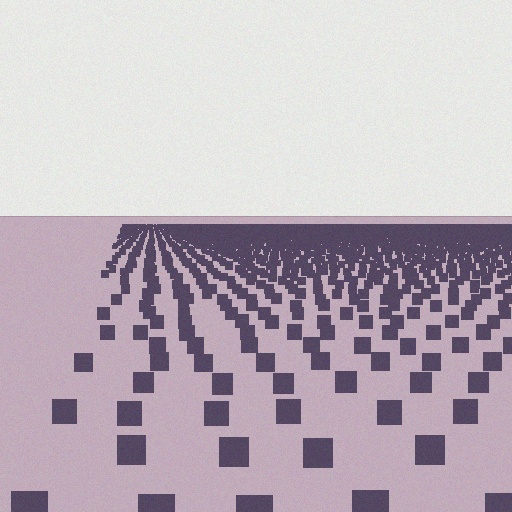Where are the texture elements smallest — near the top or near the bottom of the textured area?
Near the top.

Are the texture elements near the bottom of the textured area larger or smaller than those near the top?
Larger. Near the bottom, elements are closer to the viewer and appear at a bigger on-screen size.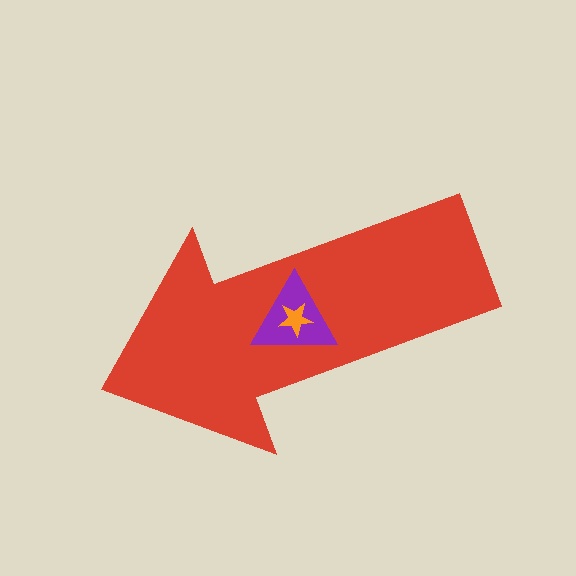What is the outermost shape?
The red arrow.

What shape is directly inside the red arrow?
The purple triangle.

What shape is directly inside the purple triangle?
The orange star.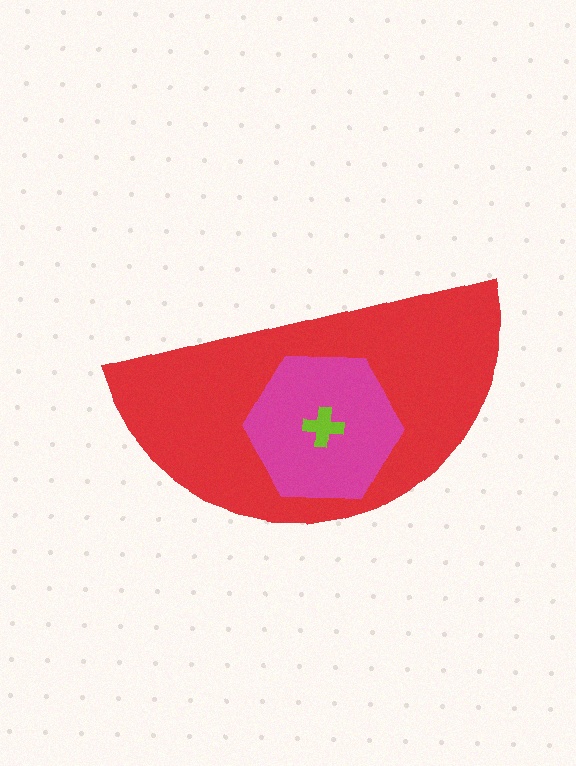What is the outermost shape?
The red semicircle.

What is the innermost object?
The lime cross.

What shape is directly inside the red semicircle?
The magenta hexagon.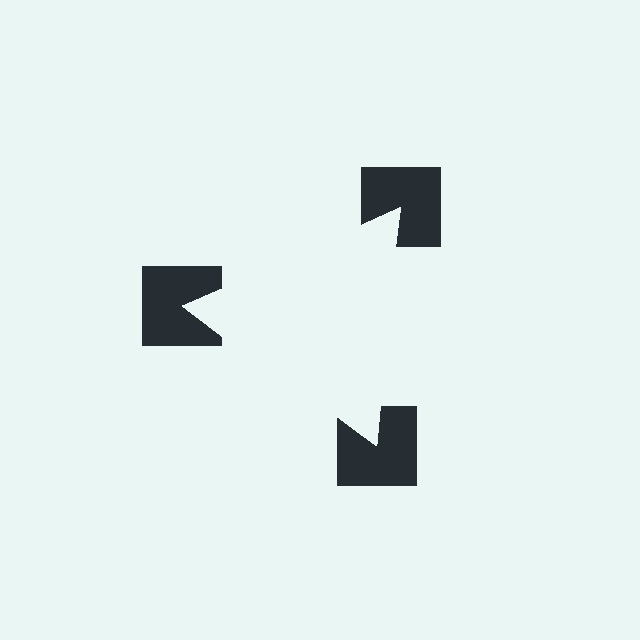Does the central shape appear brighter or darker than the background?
It typically appears slightly brighter than the background, even though no actual brightness change is drawn.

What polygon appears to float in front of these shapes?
An illusory triangle — its edges are inferred from the aligned wedge cuts in the notched squares, not physically drawn.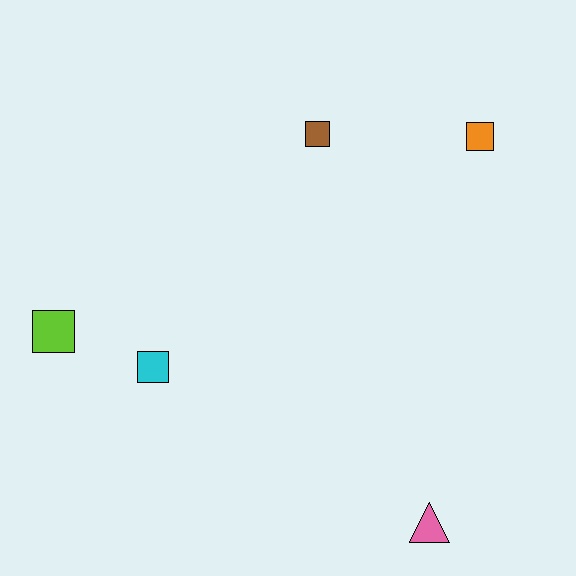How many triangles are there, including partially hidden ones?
There is 1 triangle.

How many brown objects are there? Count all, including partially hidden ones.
There is 1 brown object.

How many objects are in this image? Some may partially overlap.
There are 5 objects.